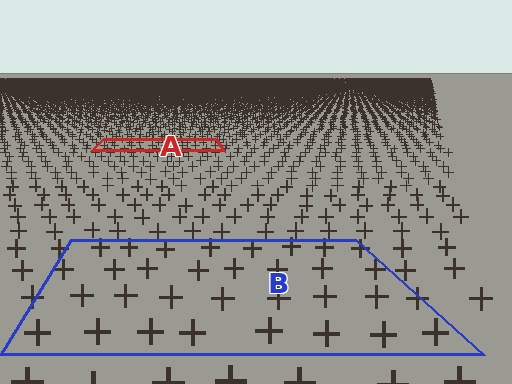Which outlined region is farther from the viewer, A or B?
Region A is farther from the viewer — the texture elements inside it appear smaller and more densely packed.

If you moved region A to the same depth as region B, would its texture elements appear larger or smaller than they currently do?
They would appear larger. At a closer depth, the same texture elements are projected at a bigger on-screen size.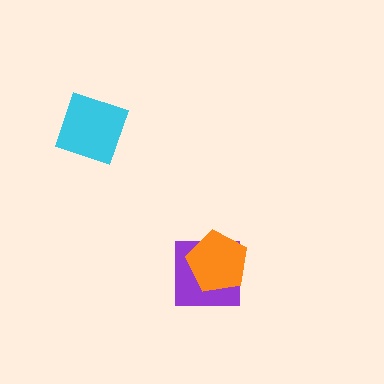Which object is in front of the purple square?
The orange pentagon is in front of the purple square.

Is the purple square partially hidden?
Yes, it is partially covered by another shape.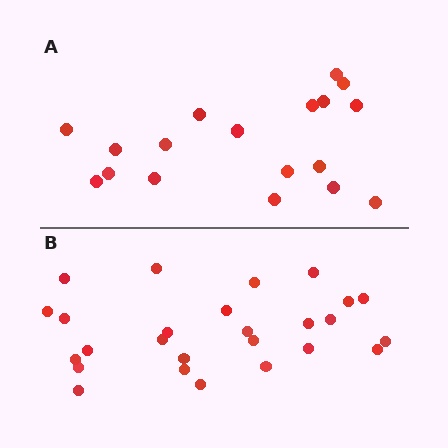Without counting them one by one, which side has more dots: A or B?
Region B (the bottom region) has more dots.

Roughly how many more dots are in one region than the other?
Region B has roughly 8 or so more dots than region A.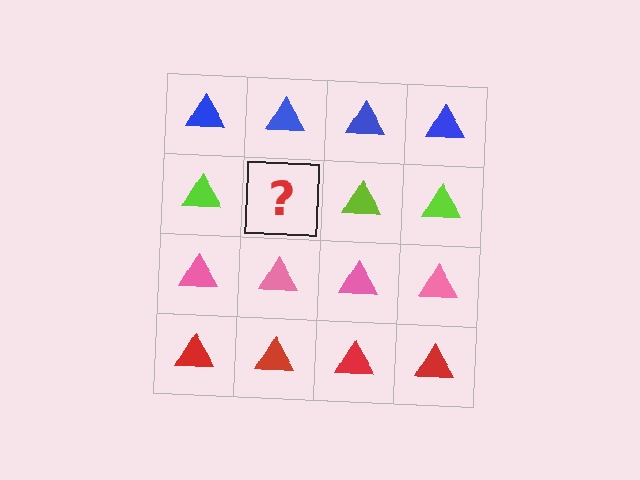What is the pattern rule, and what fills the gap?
The rule is that each row has a consistent color. The gap should be filled with a lime triangle.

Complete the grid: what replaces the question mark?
The question mark should be replaced with a lime triangle.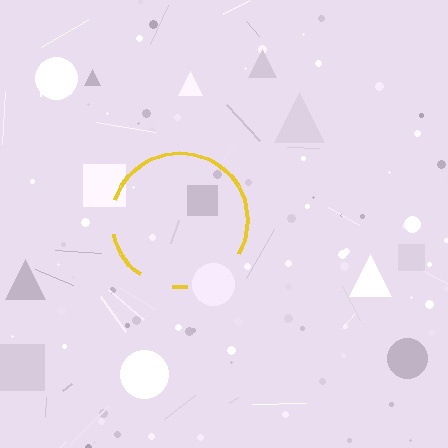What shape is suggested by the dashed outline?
The dashed outline suggests a circle.